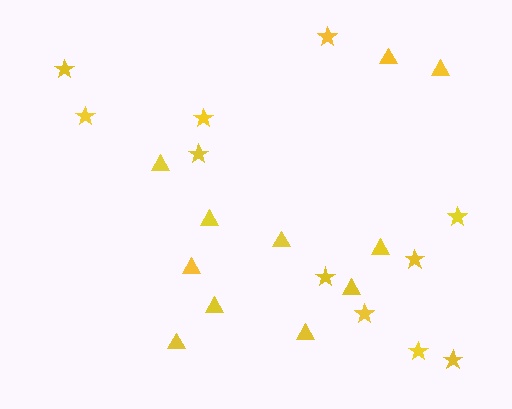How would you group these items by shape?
There are 2 groups: one group of triangles (11) and one group of stars (11).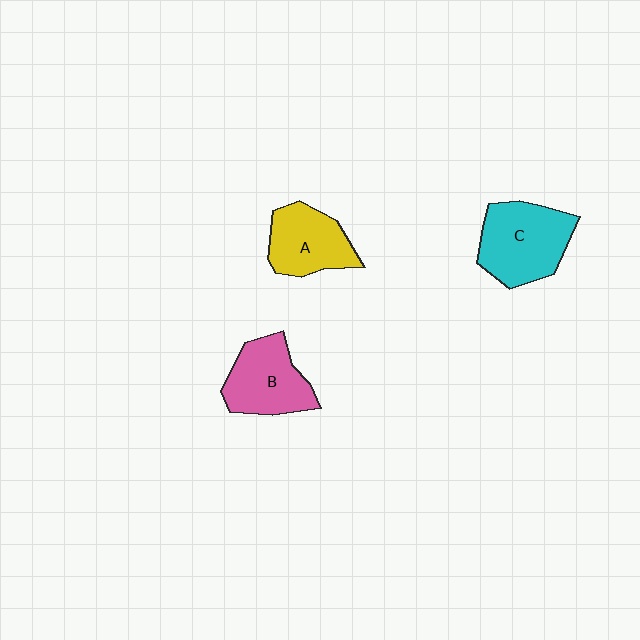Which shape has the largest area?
Shape C (cyan).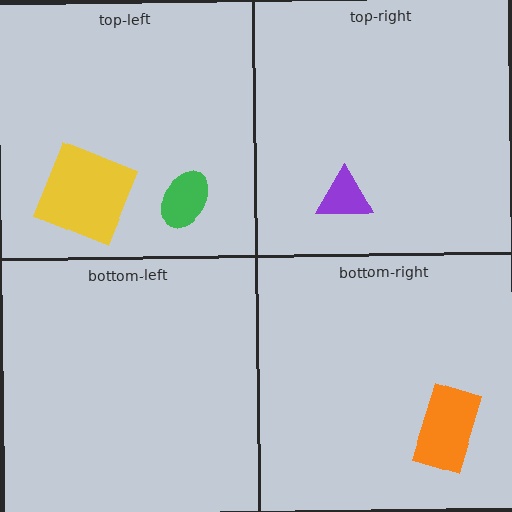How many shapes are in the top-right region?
1.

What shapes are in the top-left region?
The green ellipse, the yellow square.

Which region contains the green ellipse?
The top-left region.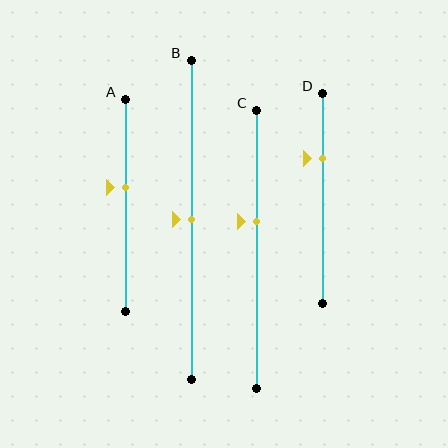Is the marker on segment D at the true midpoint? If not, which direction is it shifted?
No, the marker on segment D is shifted upward by about 19% of the segment length.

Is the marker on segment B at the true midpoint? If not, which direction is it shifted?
Yes, the marker on segment B is at the true midpoint.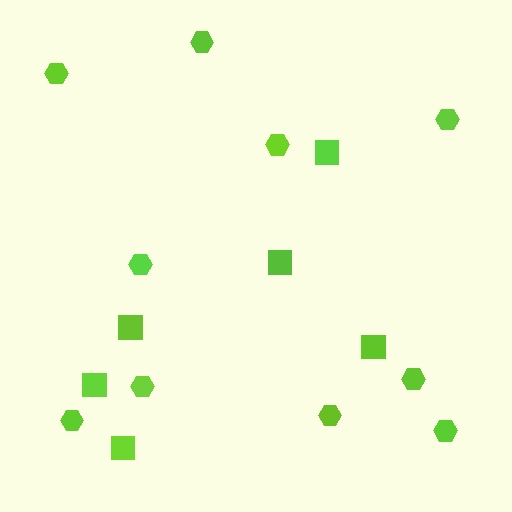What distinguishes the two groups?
There are 2 groups: one group of squares (6) and one group of hexagons (10).